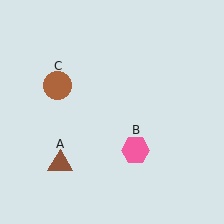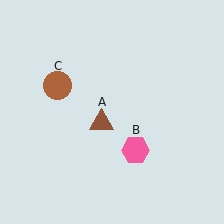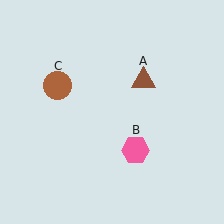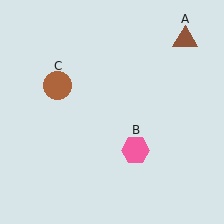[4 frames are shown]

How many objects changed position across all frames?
1 object changed position: brown triangle (object A).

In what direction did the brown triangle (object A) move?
The brown triangle (object A) moved up and to the right.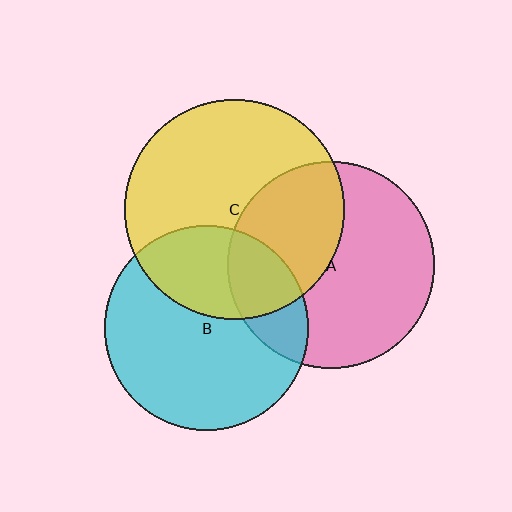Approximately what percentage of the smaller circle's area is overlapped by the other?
Approximately 20%.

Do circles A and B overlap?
Yes.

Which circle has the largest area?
Circle C (yellow).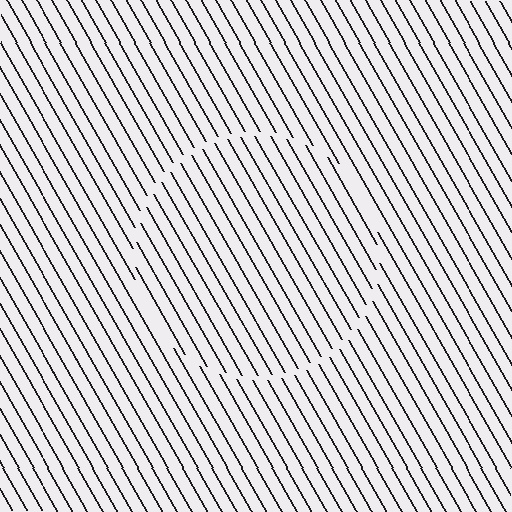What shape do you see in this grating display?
An illusory circle. The interior of the shape contains the same grating, shifted by half a period — the contour is defined by the phase discontinuity where line-ends from the inner and outer gratings abut.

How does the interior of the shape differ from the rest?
The interior of the shape contains the same grating, shifted by half a period — the contour is defined by the phase discontinuity where line-ends from the inner and outer gratings abut.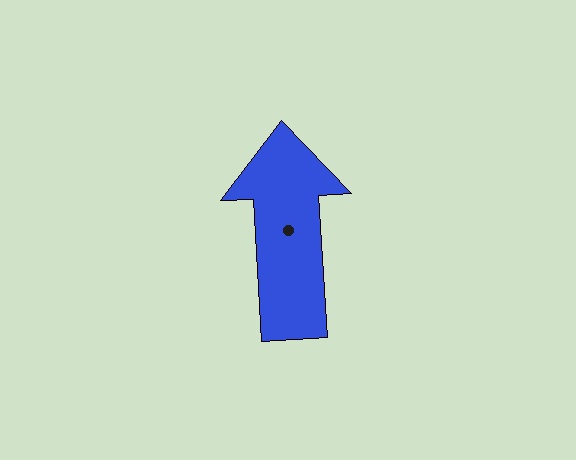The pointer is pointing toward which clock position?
Roughly 12 o'clock.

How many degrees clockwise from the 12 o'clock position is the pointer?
Approximately 357 degrees.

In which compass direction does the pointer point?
North.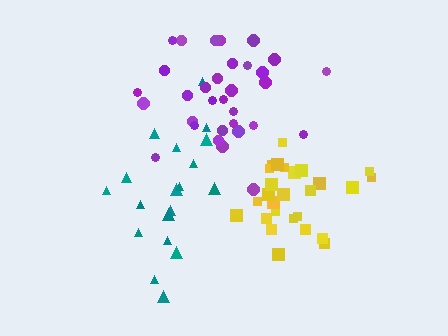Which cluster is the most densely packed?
Yellow.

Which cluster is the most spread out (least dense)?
Teal.